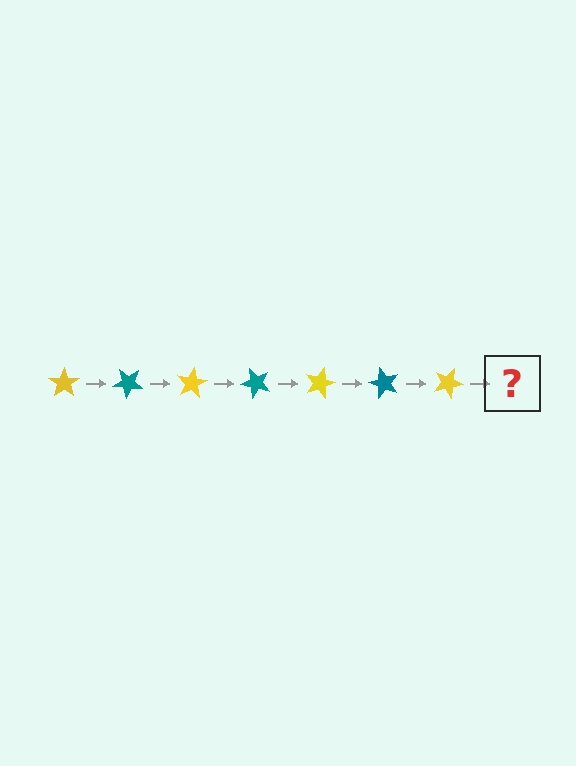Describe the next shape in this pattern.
It should be a teal star, rotated 280 degrees from the start.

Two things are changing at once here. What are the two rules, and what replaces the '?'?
The two rules are that it rotates 40 degrees each step and the color cycles through yellow and teal. The '?' should be a teal star, rotated 280 degrees from the start.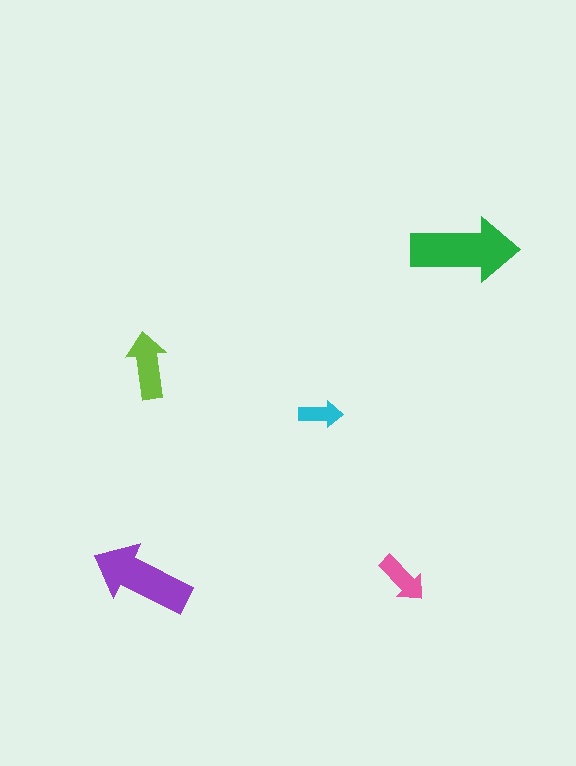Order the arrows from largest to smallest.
the green one, the purple one, the lime one, the pink one, the cyan one.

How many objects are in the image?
There are 5 objects in the image.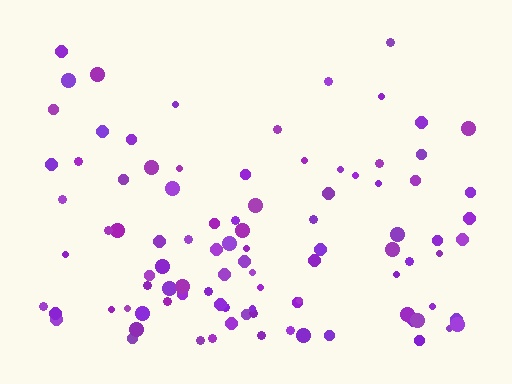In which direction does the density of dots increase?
From top to bottom, with the bottom side densest.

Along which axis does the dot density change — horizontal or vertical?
Vertical.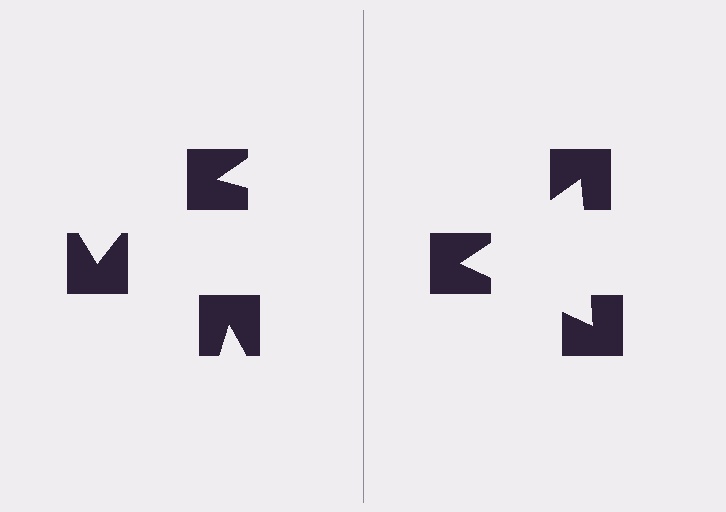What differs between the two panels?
The notched squares are positioned identically on both sides; only the wedge orientations differ. On the right they align to a triangle; on the left they are misaligned.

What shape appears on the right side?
An illusory triangle.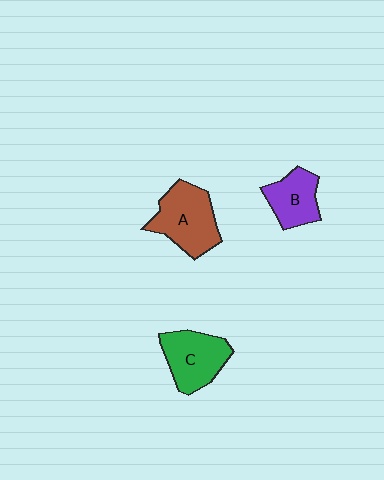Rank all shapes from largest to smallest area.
From largest to smallest: A (brown), C (green), B (purple).